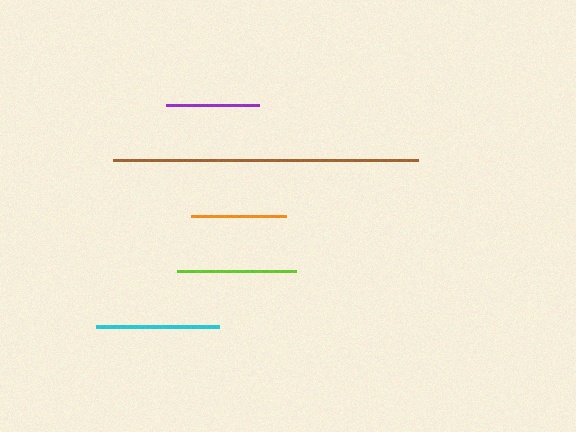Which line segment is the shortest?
The purple line is the shortest at approximately 92 pixels.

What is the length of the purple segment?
The purple segment is approximately 92 pixels long.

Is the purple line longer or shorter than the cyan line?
The cyan line is longer than the purple line.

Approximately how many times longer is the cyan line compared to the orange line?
The cyan line is approximately 1.3 times the length of the orange line.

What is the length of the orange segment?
The orange segment is approximately 96 pixels long.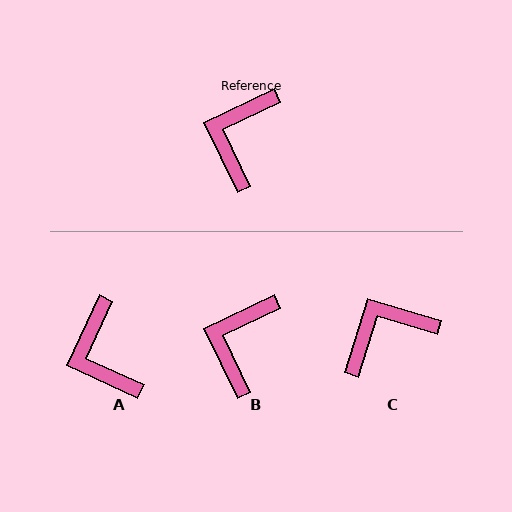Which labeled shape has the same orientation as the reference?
B.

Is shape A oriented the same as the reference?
No, it is off by about 40 degrees.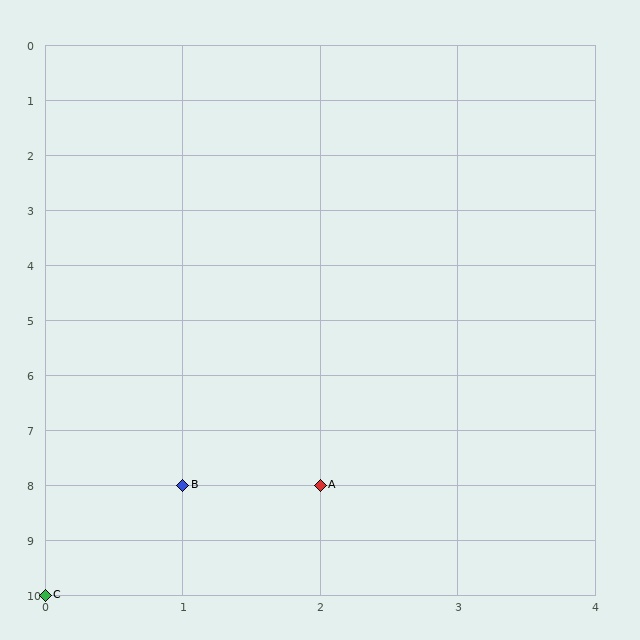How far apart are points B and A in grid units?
Points B and A are 1 column apart.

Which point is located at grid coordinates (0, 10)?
Point C is at (0, 10).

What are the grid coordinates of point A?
Point A is at grid coordinates (2, 8).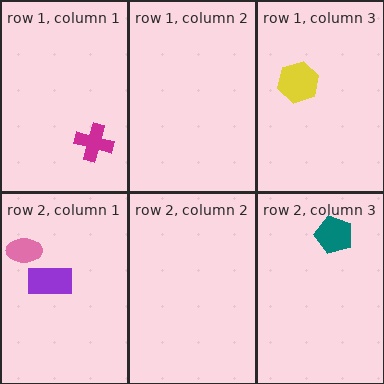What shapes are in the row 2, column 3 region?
The teal pentagon.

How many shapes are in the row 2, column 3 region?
1.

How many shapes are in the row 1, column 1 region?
1.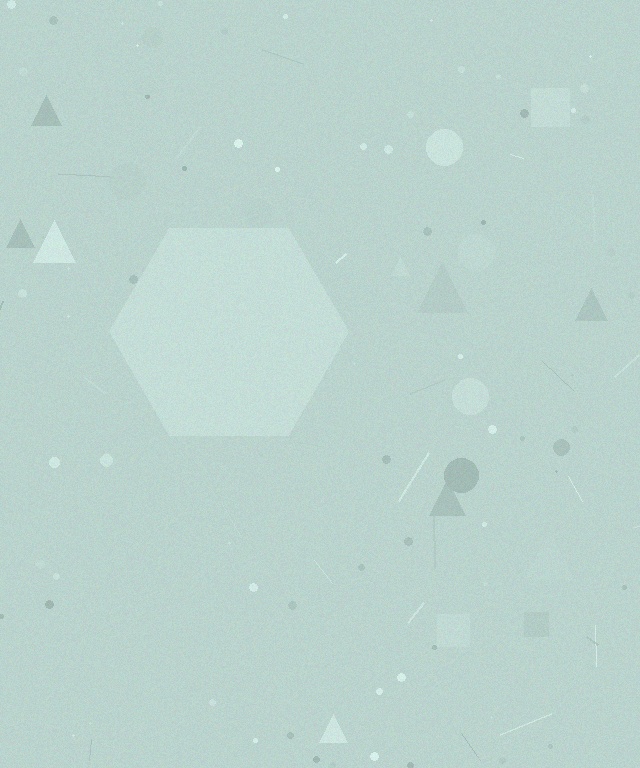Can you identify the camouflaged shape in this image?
The camouflaged shape is a hexagon.